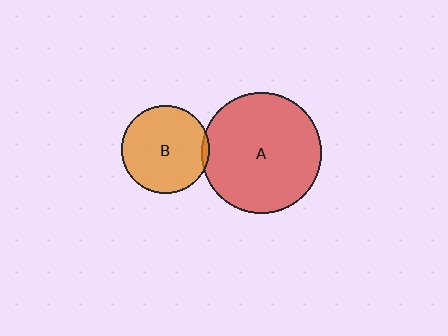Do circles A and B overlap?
Yes.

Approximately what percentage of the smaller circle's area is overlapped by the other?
Approximately 5%.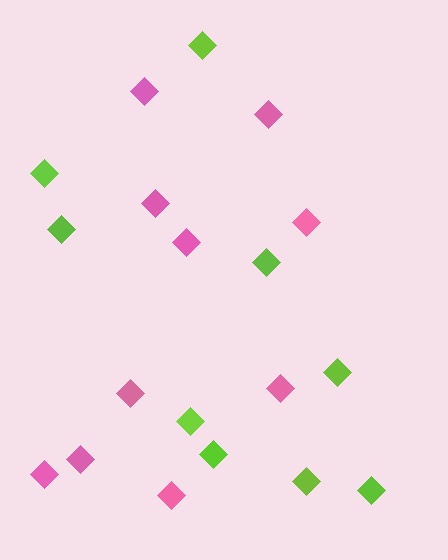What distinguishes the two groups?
There are 2 groups: one group of pink diamonds (10) and one group of lime diamonds (9).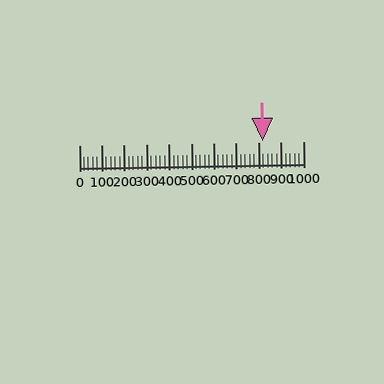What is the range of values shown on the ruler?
The ruler shows values from 0 to 1000.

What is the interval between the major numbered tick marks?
The major tick marks are spaced 100 units apart.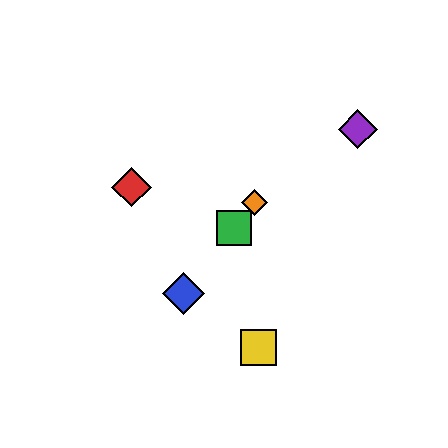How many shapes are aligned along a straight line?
3 shapes (the blue diamond, the green square, the orange diamond) are aligned along a straight line.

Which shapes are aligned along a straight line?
The blue diamond, the green square, the orange diamond are aligned along a straight line.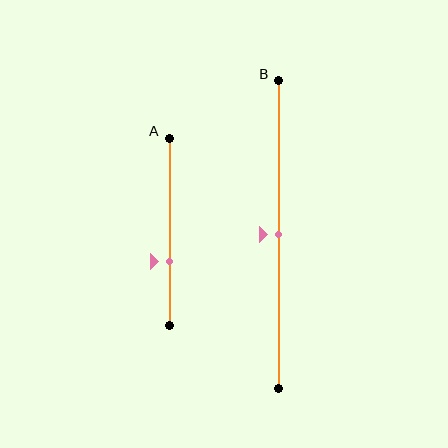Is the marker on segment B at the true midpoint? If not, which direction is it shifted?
Yes, the marker on segment B is at the true midpoint.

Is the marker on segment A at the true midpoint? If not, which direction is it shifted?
No, the marker on segment A is shifted downward by about 16% of the segment length.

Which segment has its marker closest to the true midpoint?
Segment B has its marker closest to the true midpoint.